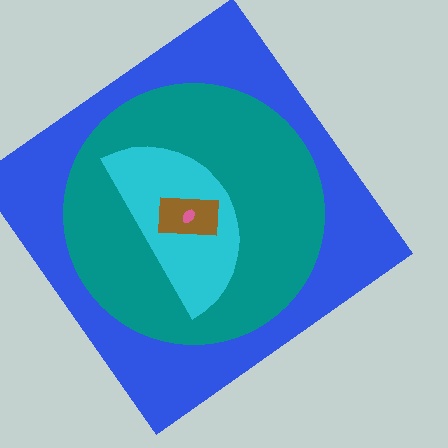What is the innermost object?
The pink ellipse.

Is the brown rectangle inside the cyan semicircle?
Yes.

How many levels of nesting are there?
5.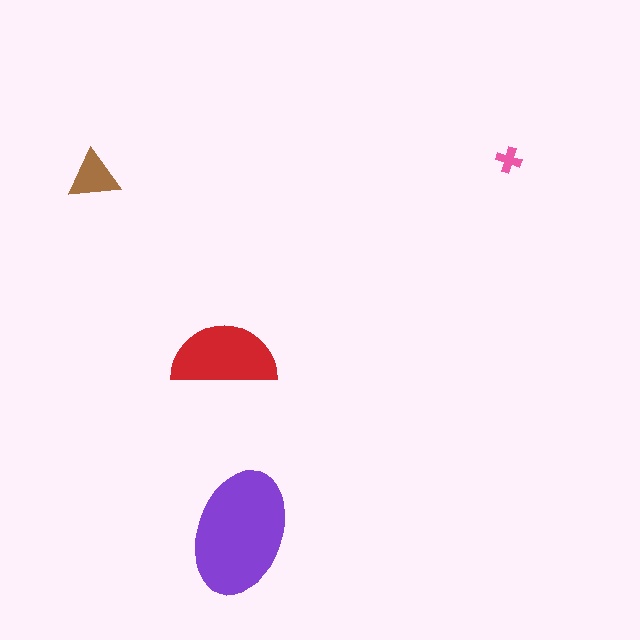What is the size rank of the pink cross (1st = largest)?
4th.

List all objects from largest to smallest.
The purple ellipse, the red semicircle, the brown triangle, the pink cross.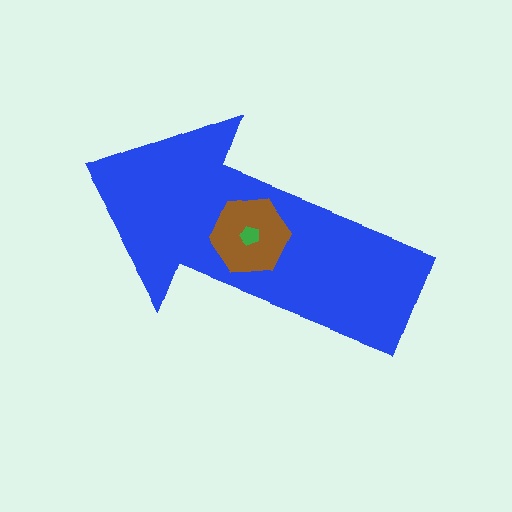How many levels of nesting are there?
3.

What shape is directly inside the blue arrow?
The brown hexagon.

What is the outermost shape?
The blue arrow.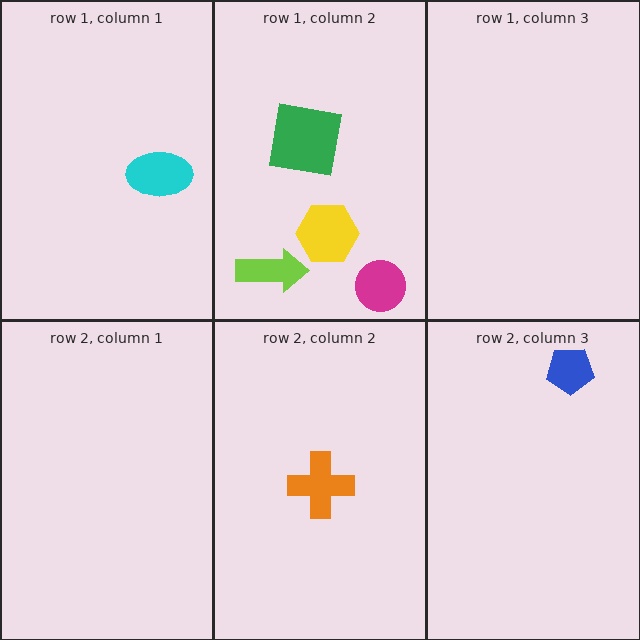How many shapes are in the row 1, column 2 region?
4.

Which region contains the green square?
The row 1, column 2 region.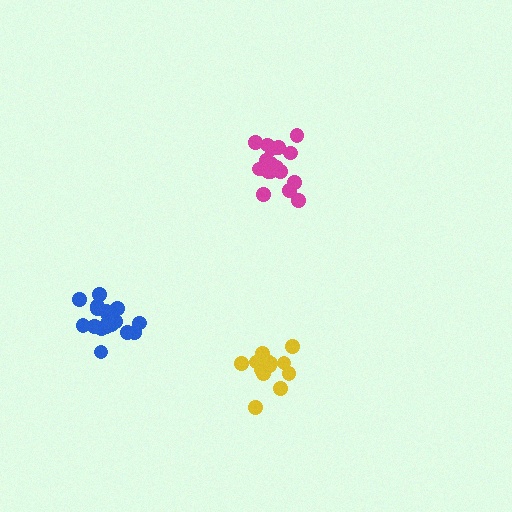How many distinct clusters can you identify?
There are 3 distinct clusters.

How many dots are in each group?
Group 1: 17 dots, Group 2: 15 dots, Group 3: 18 dots (50 total).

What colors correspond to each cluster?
The clusters are colored: magenta, yellow, blue.